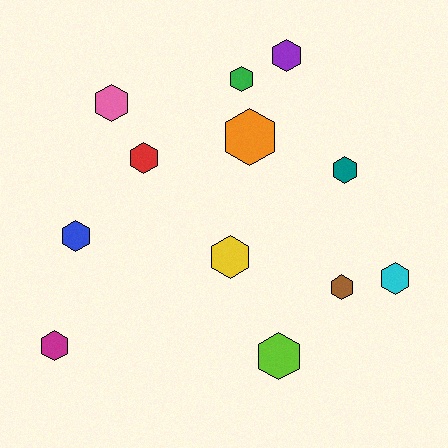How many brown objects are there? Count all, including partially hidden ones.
There is 1 brown object.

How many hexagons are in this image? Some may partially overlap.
There are 12 hexagons.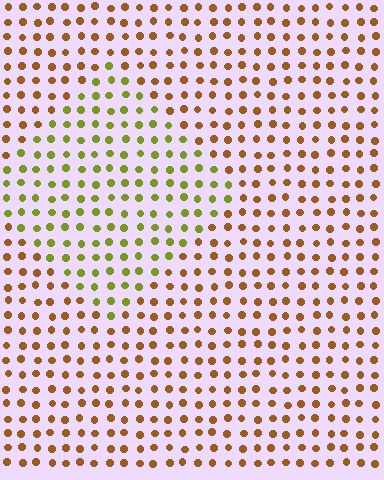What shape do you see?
I see a diamond.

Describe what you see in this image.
The image is filled with small brown elements in a uniform arrangement. A diamond-shaped region is visible where the elements are tinted to a slightly different hue, forming a subtle color boundary.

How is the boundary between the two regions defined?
The boundary is defined purely by a slight shift in hue (about 47 degrees). Spacing, size, and orientation are identical on both sides.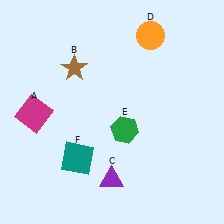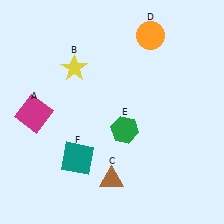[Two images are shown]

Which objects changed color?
B changed from brown to yellow. C changed from purple to brown.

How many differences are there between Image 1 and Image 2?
There are 2 differences between the two images.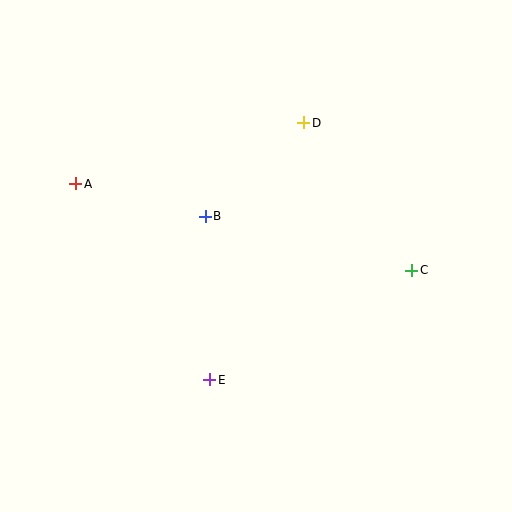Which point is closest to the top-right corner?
Point D is closest to the top-right corner.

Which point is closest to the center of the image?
Point B at (205, 216) is closest to the center.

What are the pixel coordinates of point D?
Point D is at (304, 123).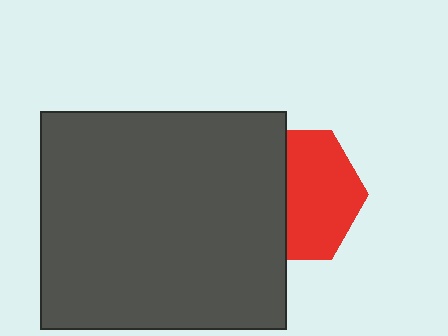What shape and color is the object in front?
The object in front is a dark gray rectangle.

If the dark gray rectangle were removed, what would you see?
You would see the complete red hexagon.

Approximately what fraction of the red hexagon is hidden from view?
Roughly 44% of the red hexagon is hidden behind the dark gray rectangle.